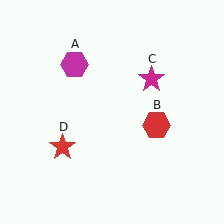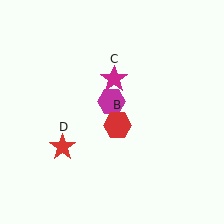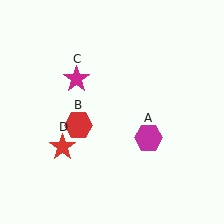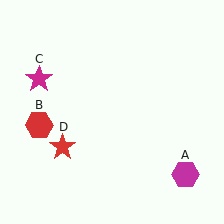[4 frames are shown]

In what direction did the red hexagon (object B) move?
The red hexagon (object B) moved left.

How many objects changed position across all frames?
3 objects changed position: magenta hexagon (object A), red hexagon (object B), magenta star (object C).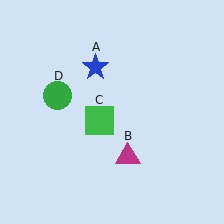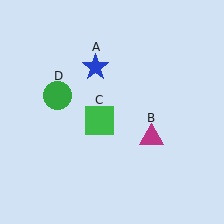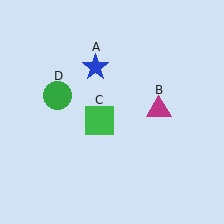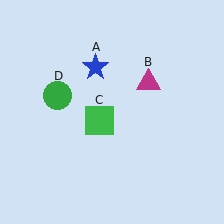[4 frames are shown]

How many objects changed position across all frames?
1 object changed position: magenta triangle (object B).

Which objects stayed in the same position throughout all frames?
Blue star (object A) and green square (object C) and green circle (object D) remained stationary.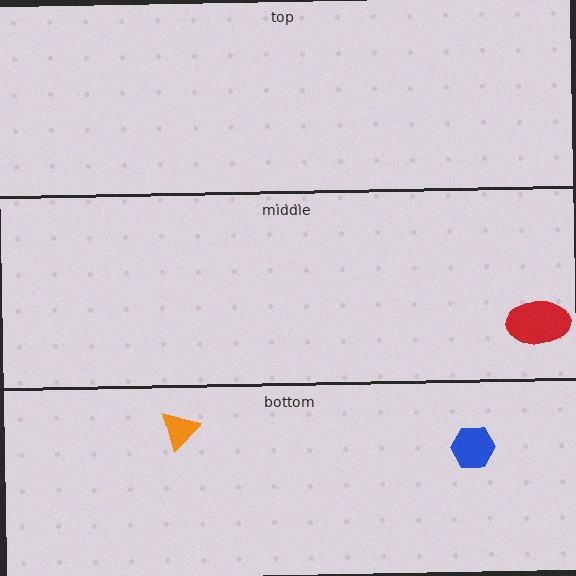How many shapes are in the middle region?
1.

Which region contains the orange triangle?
The bottom region.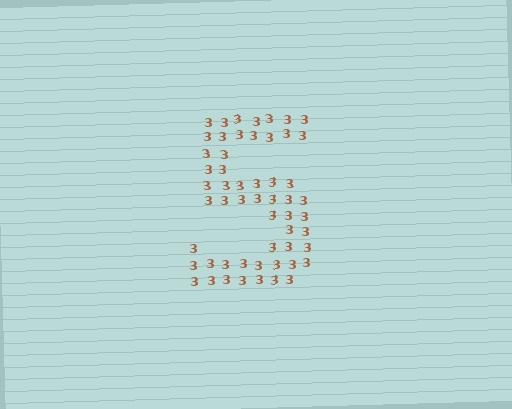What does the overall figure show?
The overall figure shows the digit 5.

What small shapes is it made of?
It is made of small digit 3's.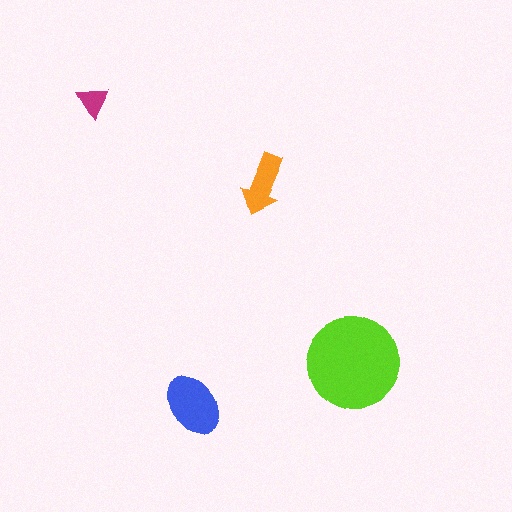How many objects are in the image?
There are 4 objects in the image.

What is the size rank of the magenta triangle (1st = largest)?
4th.